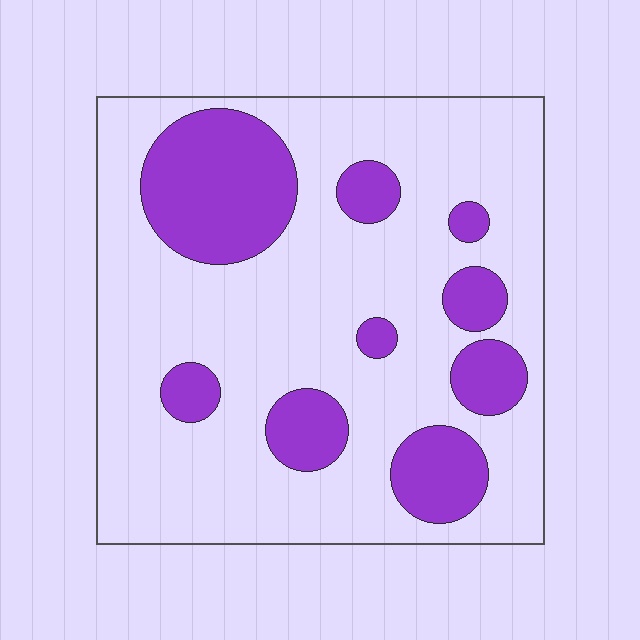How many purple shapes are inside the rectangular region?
9.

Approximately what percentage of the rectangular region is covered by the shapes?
Approximately 25%.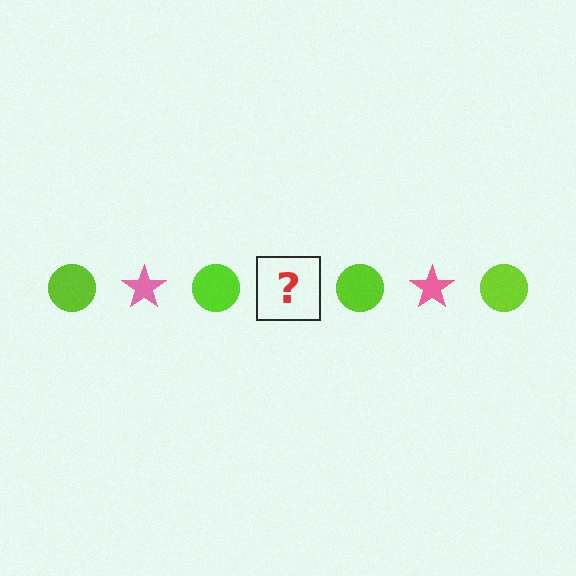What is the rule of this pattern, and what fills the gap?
The rule is that the pattern alternates between lime circle and pink star. The gap should be filled with a pink star.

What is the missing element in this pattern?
The missing element is a pink star.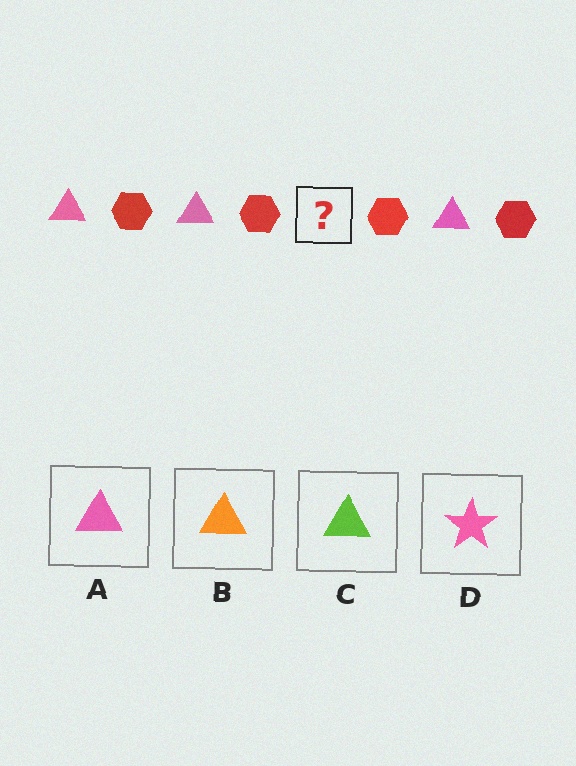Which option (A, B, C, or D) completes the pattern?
A.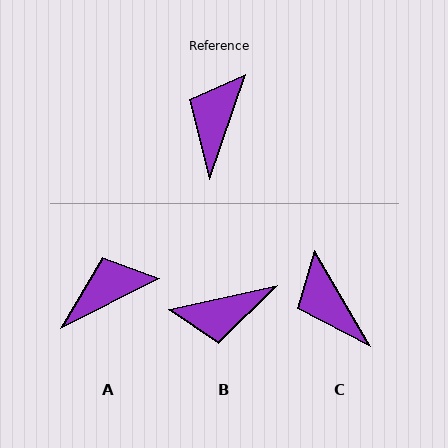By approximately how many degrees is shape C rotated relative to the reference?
Approximately 49 degrees counter-clockwise.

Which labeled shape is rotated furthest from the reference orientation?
B, about 121 degrees away.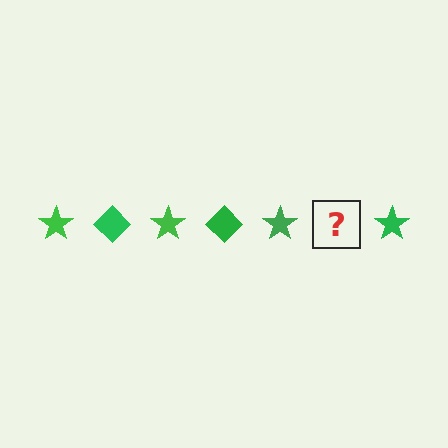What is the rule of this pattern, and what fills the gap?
The rule is that the pattern cycles through star, diamond shapes in green. The gap should be filled with a green diamond.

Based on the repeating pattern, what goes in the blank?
The blank should be a green diamond.